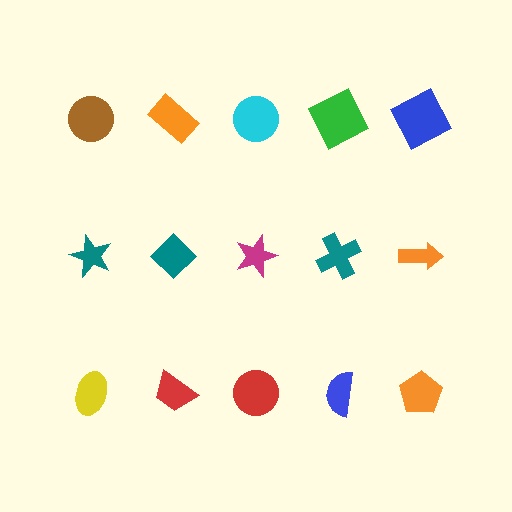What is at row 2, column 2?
A teal diamond.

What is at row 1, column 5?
A blue square.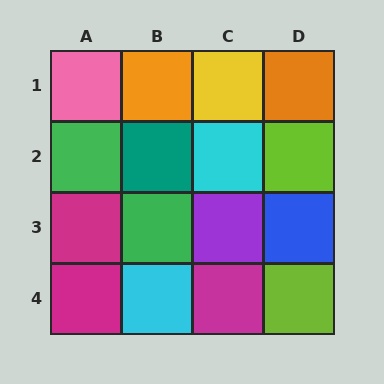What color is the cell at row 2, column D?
Lime.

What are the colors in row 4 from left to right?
Magenta, cyan, magenta, lime.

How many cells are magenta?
3 cells are magenta.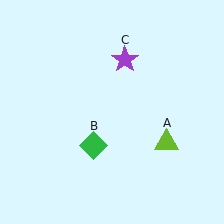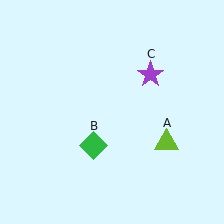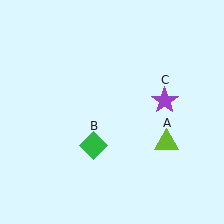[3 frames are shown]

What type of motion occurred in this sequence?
The purple star (object C) rotated clockwise around the center of the scene.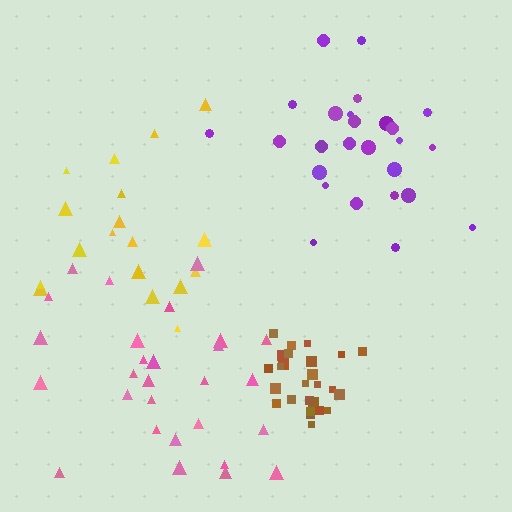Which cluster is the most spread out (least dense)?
Yellow.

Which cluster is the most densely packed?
Brown.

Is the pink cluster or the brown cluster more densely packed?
Brown.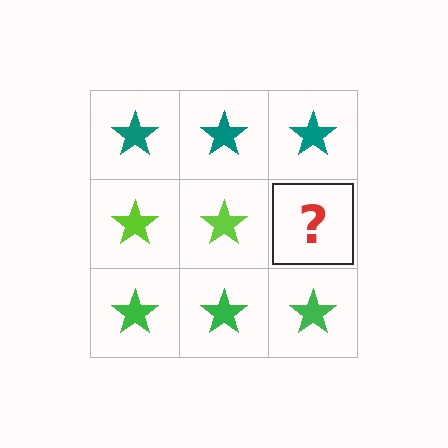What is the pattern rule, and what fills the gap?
The rule is that each row has a consistent color. The gap should be filled with a lime star.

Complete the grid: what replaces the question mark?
The question mark should be replaced with a lime star.